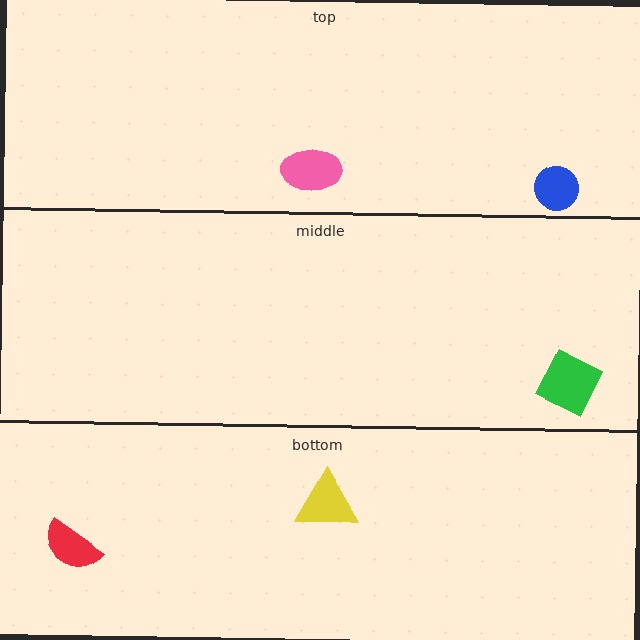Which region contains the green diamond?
The middle region.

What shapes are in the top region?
The blue circle, the pink ellipse.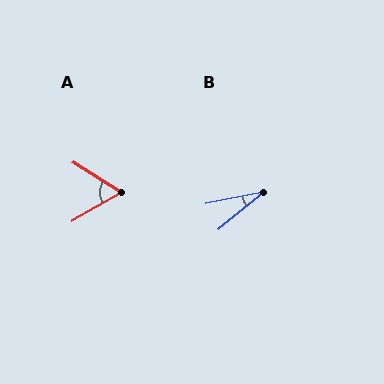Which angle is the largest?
A, at approximately 62 degrees.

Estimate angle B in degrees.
Approximately 27 degrees.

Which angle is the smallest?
B, at approximately 27 degrees.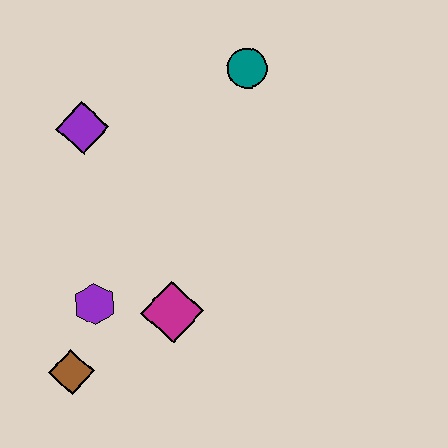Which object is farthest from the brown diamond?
The teal circle is farthest from the brown diamond.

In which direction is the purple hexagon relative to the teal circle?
The purple hexagon is below the teal circle.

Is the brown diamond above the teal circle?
No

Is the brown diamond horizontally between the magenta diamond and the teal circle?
No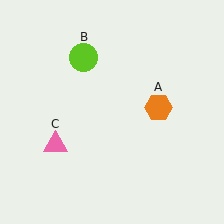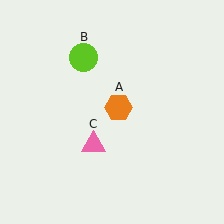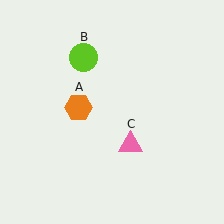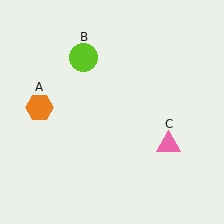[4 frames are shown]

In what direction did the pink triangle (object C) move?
The pink triangle (object C) moved right.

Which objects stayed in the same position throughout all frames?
Lime circle (object B) remained stationary.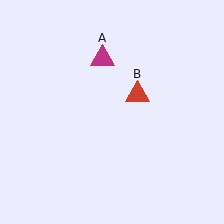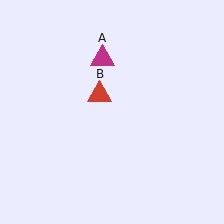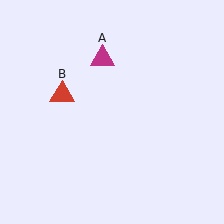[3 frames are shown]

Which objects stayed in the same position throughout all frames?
Magenta triangle (object A) remained stationary.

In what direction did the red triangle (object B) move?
The red triangle (object B) moved left.